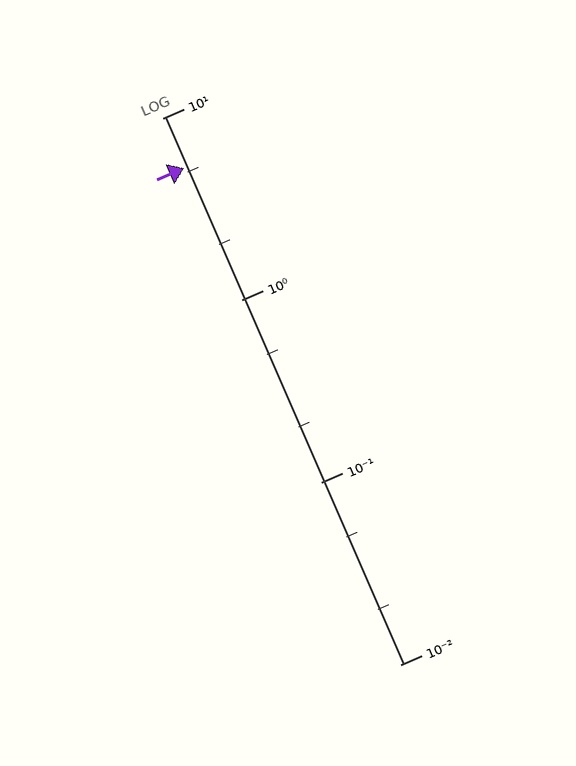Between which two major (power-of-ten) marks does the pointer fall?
The pointer is between 1 and 10.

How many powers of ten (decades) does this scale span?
The scale spans 3 decades, from 0.01 to 10.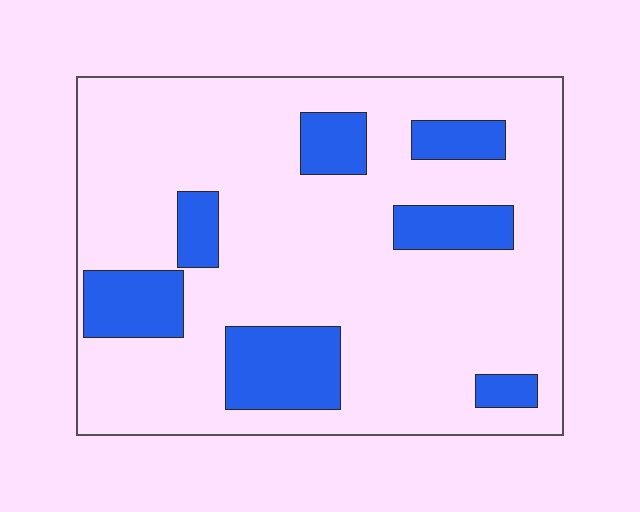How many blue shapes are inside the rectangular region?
7.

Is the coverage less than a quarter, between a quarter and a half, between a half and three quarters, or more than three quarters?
Less than a quarter.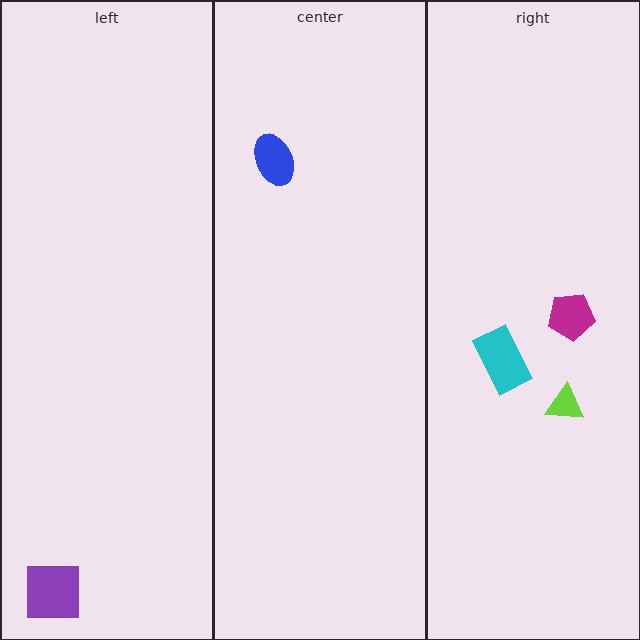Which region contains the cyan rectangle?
The right region.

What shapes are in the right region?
The cyan rectangle, the lime triangle, the magenta pentagon.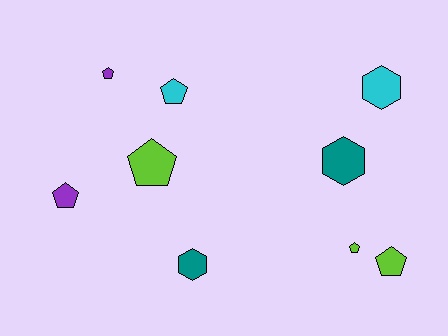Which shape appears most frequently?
Pentagon, with 6 objects.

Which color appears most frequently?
Lime, with 3 objects.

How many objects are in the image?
There are 9 objects.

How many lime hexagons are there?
There are no lime hexagons.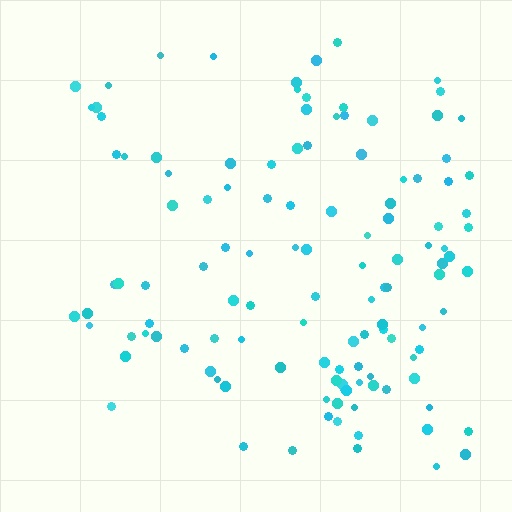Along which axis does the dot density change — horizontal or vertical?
Horizontal.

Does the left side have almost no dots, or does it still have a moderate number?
Still a moderate number, just noticeably fewer than the right.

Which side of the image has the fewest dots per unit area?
The left.